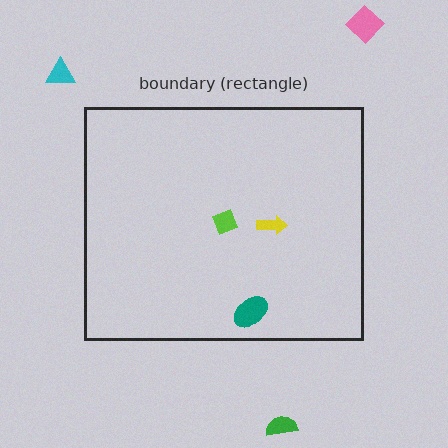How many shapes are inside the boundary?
3 inside, 3 outside.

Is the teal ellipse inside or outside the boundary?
Inside.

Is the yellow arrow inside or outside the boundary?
Inside.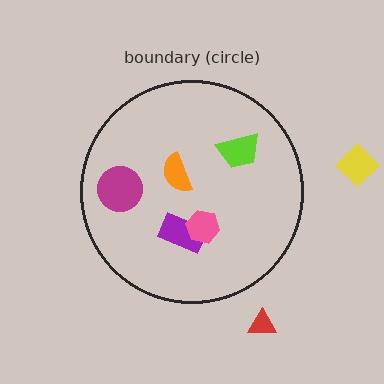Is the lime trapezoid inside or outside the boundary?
Inside.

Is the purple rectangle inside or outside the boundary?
Inside.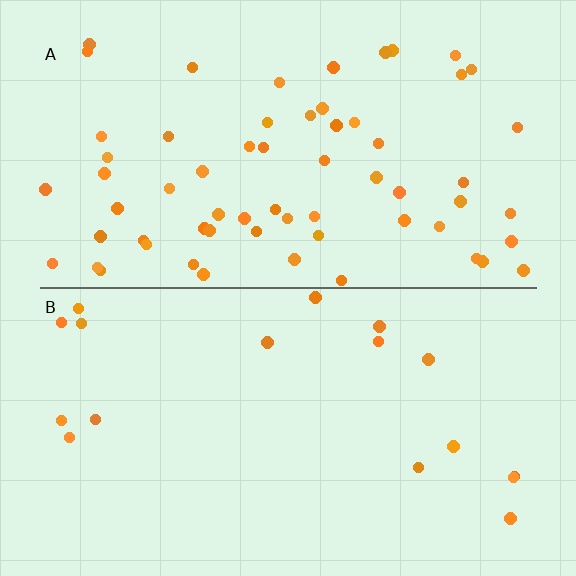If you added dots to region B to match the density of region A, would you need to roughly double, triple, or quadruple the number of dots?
Approximately quadruple.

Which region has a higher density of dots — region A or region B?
A (the top).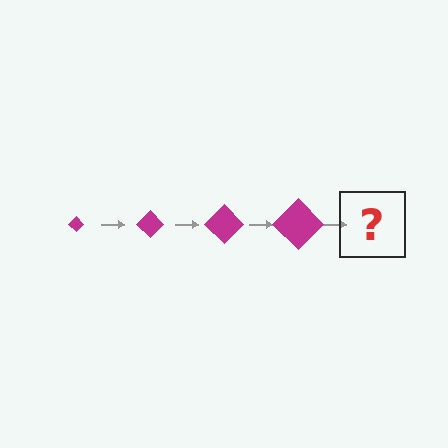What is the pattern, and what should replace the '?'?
The pattern is that the diamond gets progressively larger each step. The '?' should be a magenta diamond, larger than the previous one.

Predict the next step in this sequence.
The next step is a magenta diamond, larger than the previous one.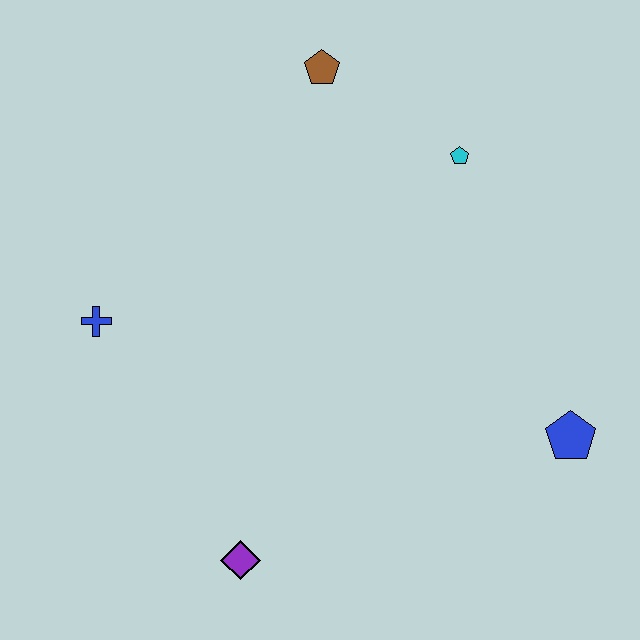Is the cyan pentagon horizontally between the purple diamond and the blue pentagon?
Yes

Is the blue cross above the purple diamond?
Yes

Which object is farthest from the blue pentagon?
The blue cross is farthest from the blue pentagon.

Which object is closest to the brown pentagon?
The cyan pentagon is closest to the brown pentagon.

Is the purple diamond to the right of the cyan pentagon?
No